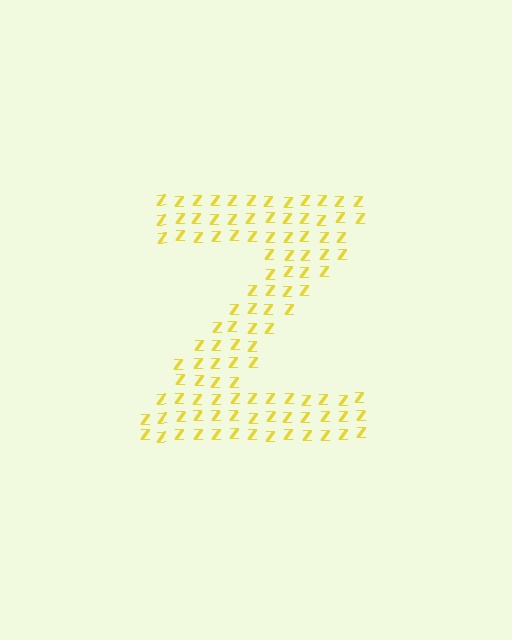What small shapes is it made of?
It is made of small letter Z's.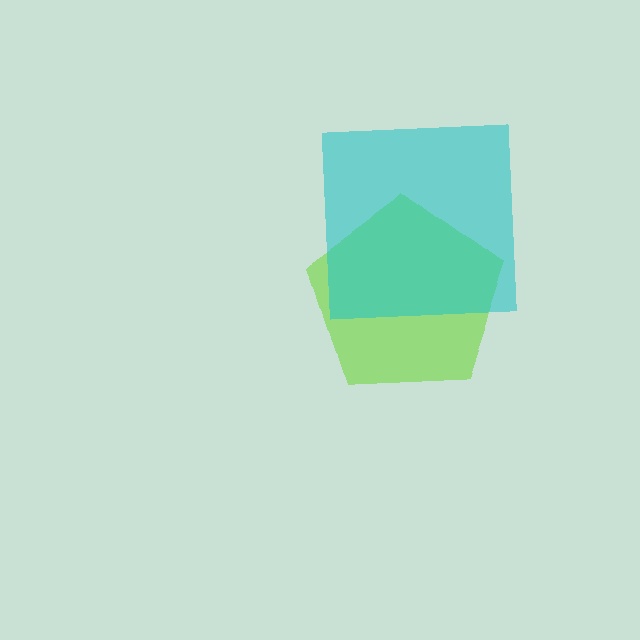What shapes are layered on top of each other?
The layered shapes are: a lime pentagon, a cyan square.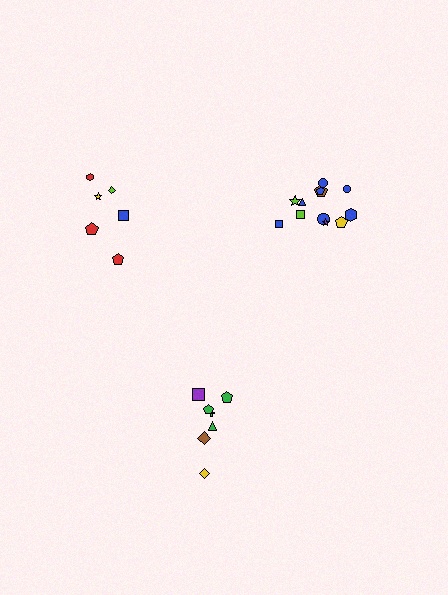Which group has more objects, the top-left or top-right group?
The top-right group.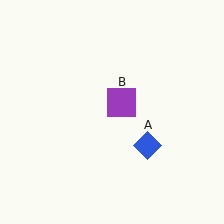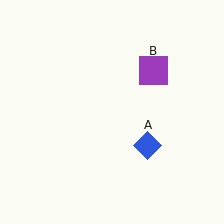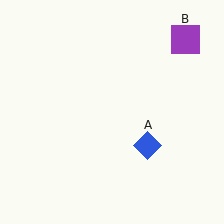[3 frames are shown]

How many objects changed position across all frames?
1 object changed position: purple square (object B).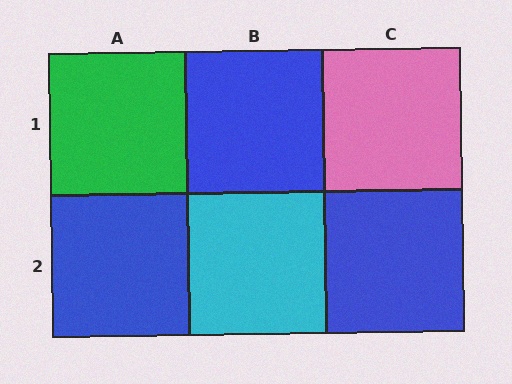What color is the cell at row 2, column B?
Cyan.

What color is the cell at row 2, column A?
Blue.